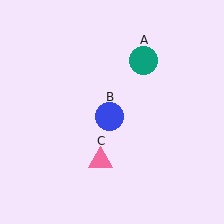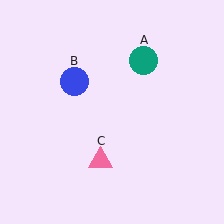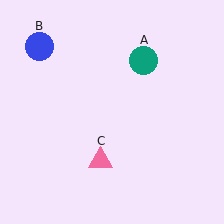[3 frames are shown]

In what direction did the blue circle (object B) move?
The blue circle (object B) moved up and to the left.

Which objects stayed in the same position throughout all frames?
Teal circle (object A) and pink triangle (object C) remained stationary.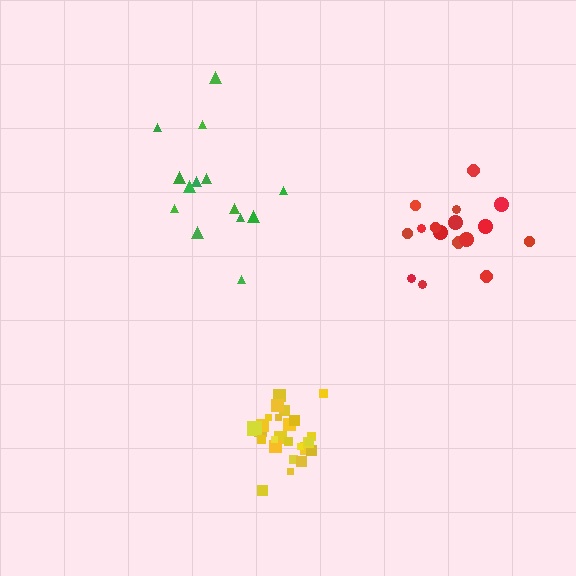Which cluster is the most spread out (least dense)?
Green.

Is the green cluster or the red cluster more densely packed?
Red.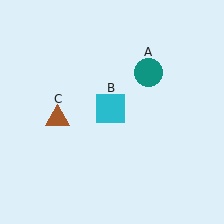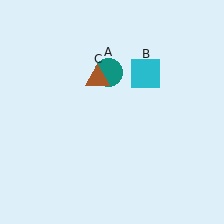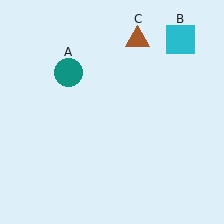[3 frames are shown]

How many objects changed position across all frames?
3 objects changed position: teal circle (object A), cyan square (object B), brown triangle (object C).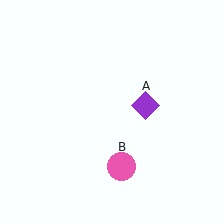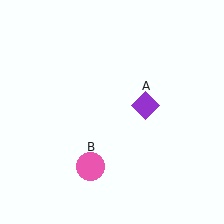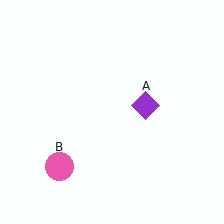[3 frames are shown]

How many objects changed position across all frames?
1 object changed position: pink circle (object B).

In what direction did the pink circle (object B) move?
The pink circle (object B) moved left.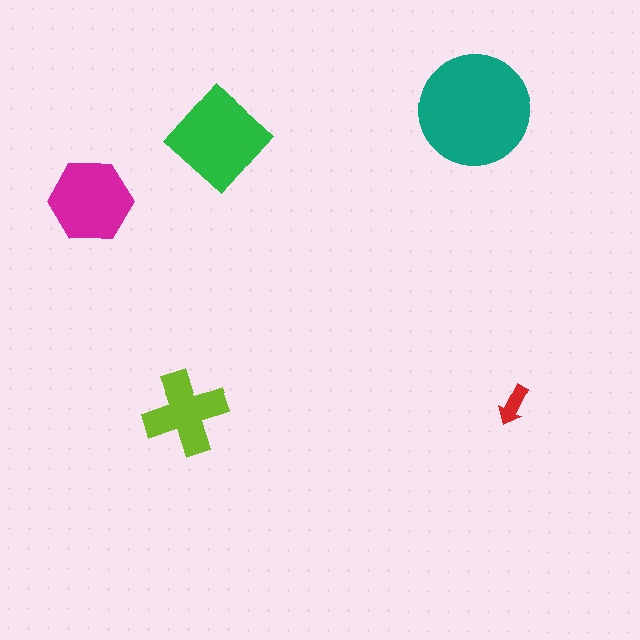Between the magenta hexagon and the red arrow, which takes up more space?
The magenta hexagon.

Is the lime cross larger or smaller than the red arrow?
Larger.